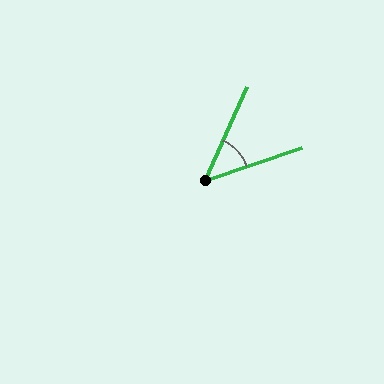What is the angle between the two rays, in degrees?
Approximately 47 degrees.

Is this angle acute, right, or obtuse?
It is acute.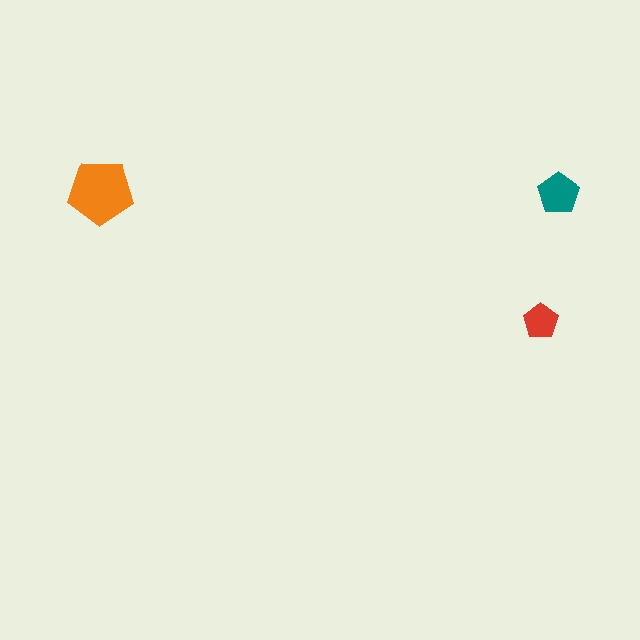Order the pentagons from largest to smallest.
the orange one, the teal one, the red one.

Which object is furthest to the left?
The orange pentagon is leftmost.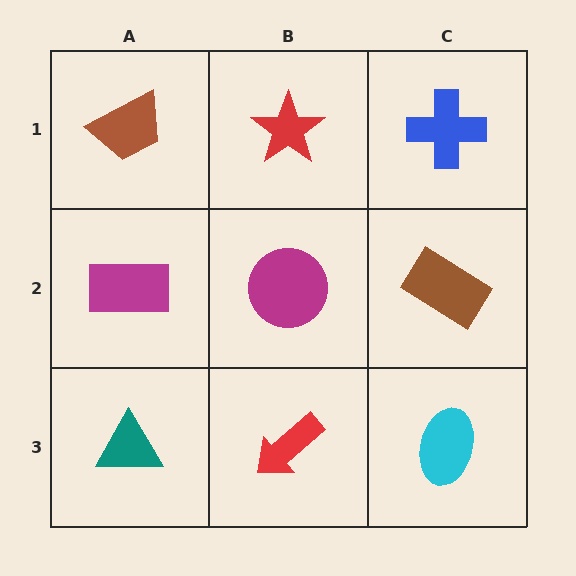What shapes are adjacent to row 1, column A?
A magenta rectangle (row 2, column A), a red star (row 1, column B).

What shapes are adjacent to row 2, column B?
A red star (row 1, column B), a red arrow (row 3, column B), a magenta rectangle (row 2, column A), a brown rectangle (row 2, column C).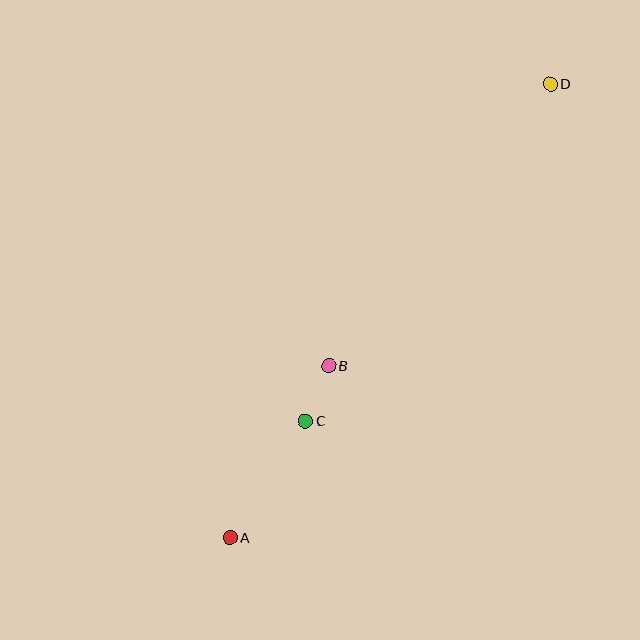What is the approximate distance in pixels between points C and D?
The distance between C and D is approximately 417 pixels.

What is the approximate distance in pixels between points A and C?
The distance between A and C is approximately 139 pixels.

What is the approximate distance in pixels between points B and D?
The distance between B and D is approximately 359 pixels.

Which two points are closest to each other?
Points B and C are closest to each other.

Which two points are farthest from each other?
Points A and D are farthest from each other.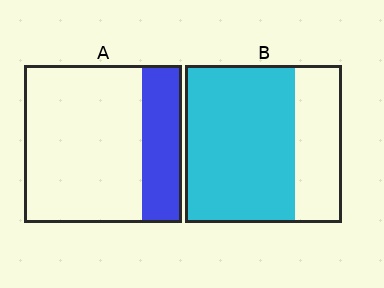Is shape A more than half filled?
No.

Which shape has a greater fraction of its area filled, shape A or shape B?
Shape B.